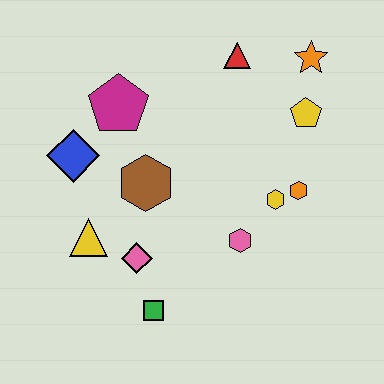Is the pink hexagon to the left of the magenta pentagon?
No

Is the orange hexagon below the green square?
No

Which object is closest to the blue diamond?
The magenta pentagon is closest to the blue diamond.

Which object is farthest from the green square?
The orange star is farthest from the green square.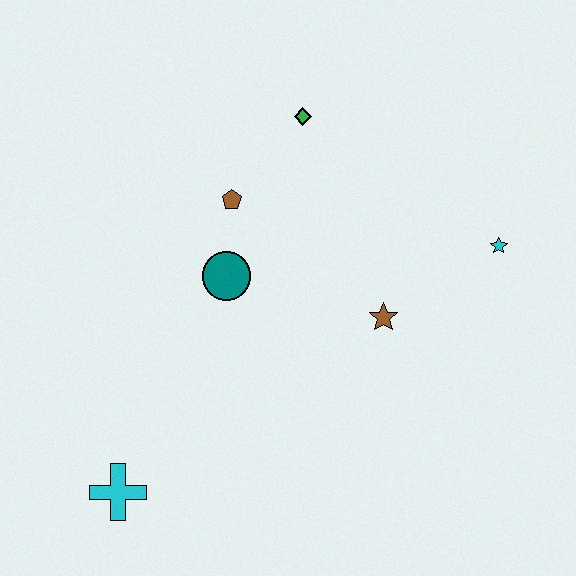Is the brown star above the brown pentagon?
No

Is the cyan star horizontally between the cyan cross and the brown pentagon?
No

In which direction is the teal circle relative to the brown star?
The teal circle is to the left of the brown star.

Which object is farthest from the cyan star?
The cyan cross is farthest from the cyan star.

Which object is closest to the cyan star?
The brown star is closest to the cyan star.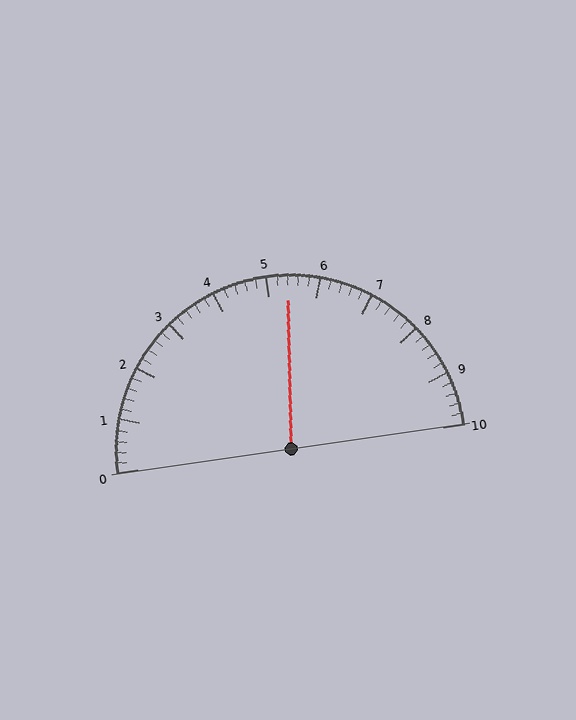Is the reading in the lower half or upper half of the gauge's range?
The reading is in the upper half of the range (0 to 10).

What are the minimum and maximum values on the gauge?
The gauge ranges from 0 to 10.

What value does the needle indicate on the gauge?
The needle indicates approximately 5.4.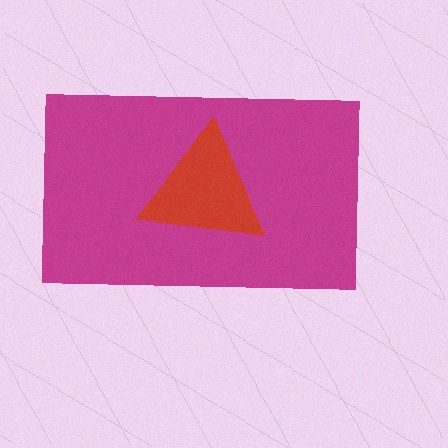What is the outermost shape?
The magenta rectangle.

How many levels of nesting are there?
2.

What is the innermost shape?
The red triangle.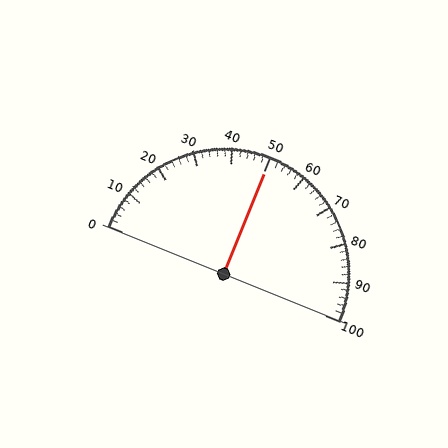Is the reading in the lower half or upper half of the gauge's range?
The reading is in the upper half of the range (0 to 100).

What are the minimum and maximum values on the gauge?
The gauge ranges from 0 to 100.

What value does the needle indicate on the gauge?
The needle indicates approximately 50.